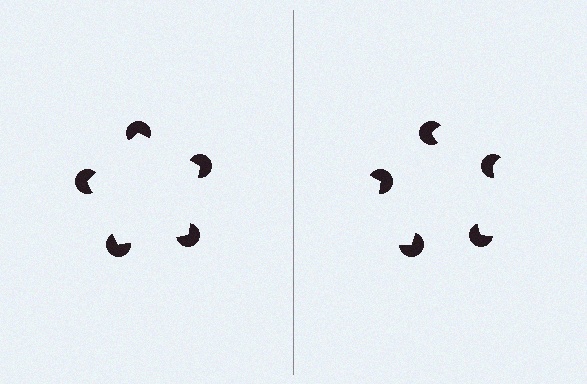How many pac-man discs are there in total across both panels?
10 — 5 on each side.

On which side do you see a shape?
An illusory pentagon appears on the left side. On the right side the wedge cuts are rotated, so no coherent shape forms.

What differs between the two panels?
The pac-man discs are positioned identically on both sides; only the wedge orientations differ. On the left they align to a pentagon; on the right they are misaligned.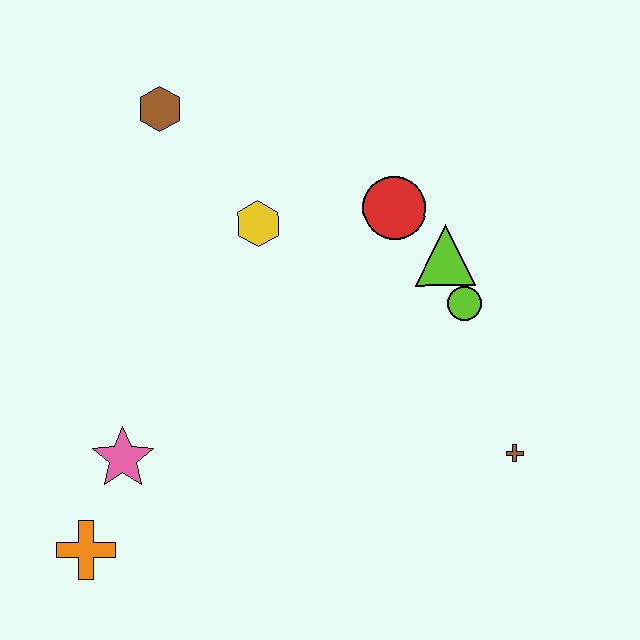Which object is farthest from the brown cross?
The brown hexagon is farthest from the brown cross.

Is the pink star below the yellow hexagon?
Yes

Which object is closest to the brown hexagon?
The yellow hexagon is closest to the brown hexagon.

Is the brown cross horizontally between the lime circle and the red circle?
No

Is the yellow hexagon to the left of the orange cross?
No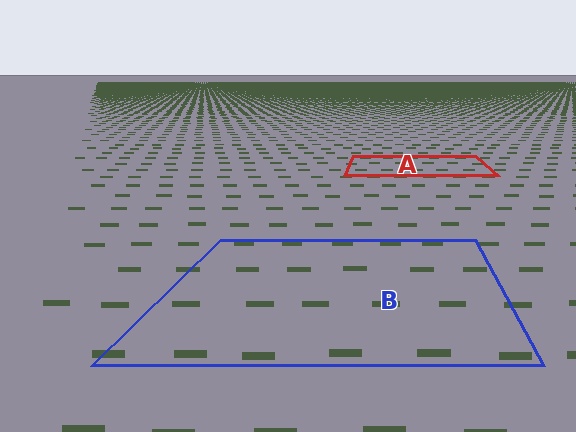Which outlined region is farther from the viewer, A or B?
Region A is farther from the viewer — the texture elements inside it appear smaller and more densely packed.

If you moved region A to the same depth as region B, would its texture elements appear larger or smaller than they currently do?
They would appear larger. At a closer depth, the same texture elements are projected at a bigger on-screen size.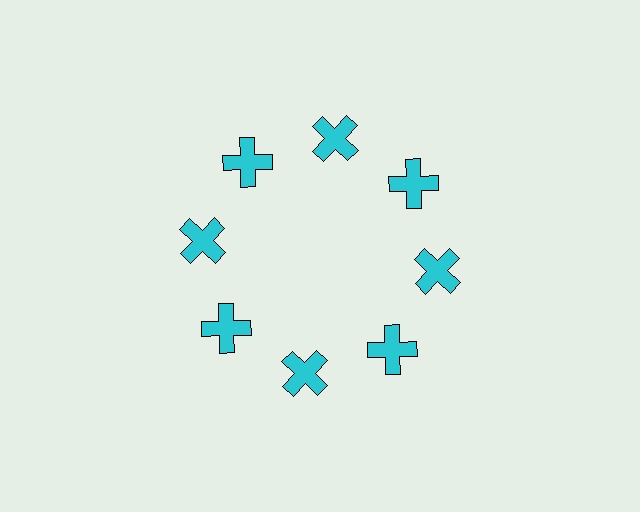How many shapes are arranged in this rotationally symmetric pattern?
There are 8 shapes, arranged in 8 groups of 1.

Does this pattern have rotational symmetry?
Yes, this pattern has 8-fold rotational symmetry. It looks the same after rotating 45 degrees around the center.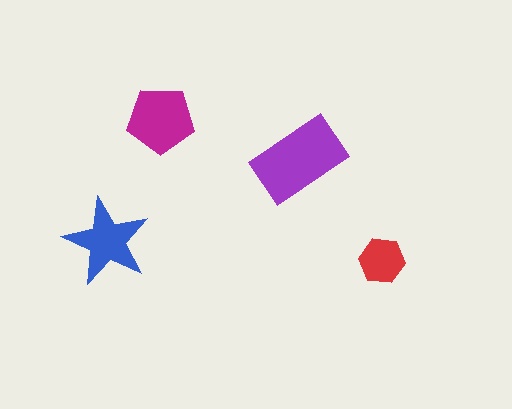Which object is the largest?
The purple rectangle.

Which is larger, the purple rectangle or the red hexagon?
The purple rectangle.